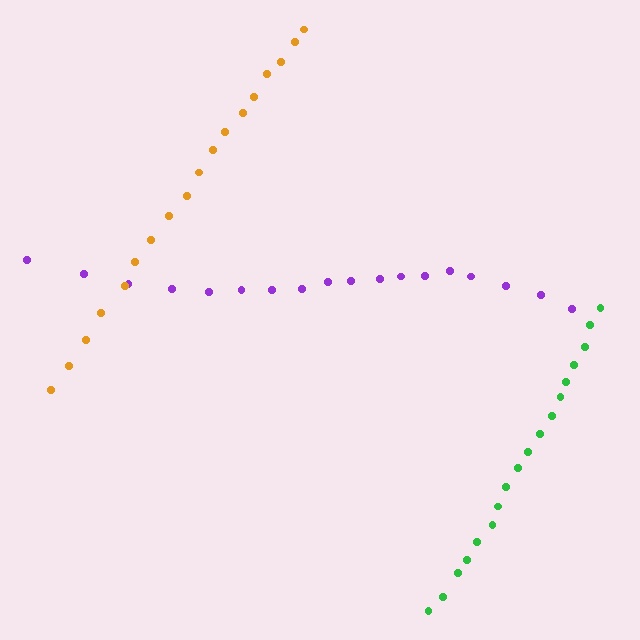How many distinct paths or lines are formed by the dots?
There are 3 distinct paths.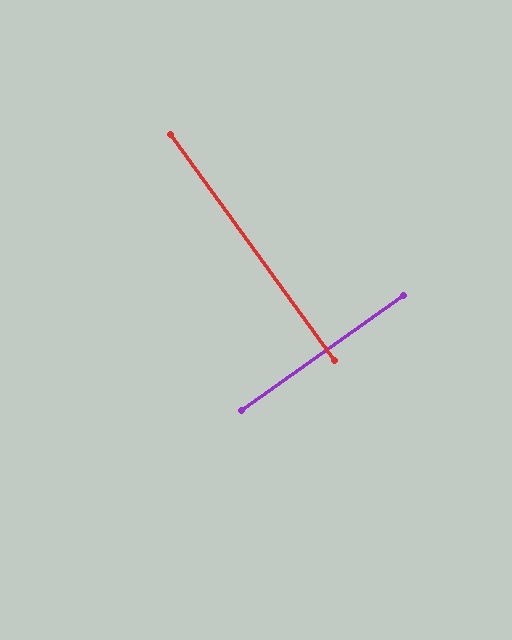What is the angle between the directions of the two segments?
Approximately 90 degrees.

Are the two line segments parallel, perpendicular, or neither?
Perpendicular — they meet at approximately 90°.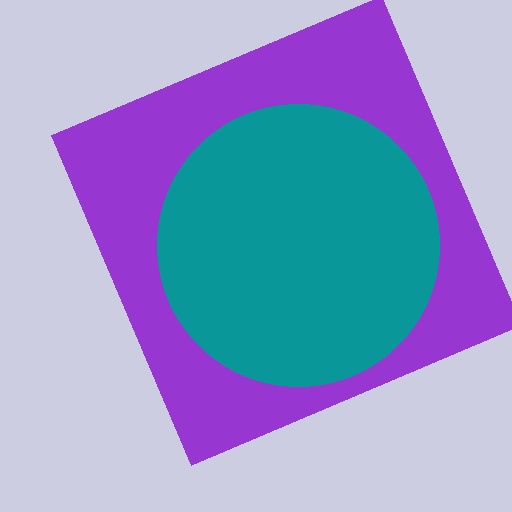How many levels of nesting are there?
2.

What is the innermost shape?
The teal circle.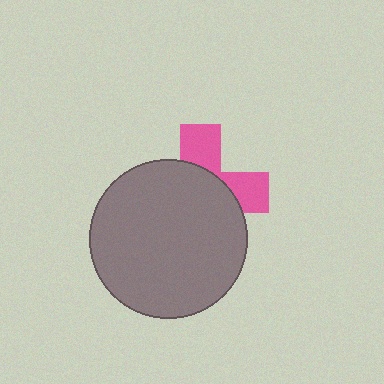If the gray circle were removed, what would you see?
You would see the complete pink cross.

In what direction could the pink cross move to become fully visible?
The pink cross could move toward the upper-right. That would shift it out from behind the gray circle entirely.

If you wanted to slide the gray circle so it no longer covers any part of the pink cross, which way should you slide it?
Slide it toward the lower-left — that is the most direct way to separate the two shapes.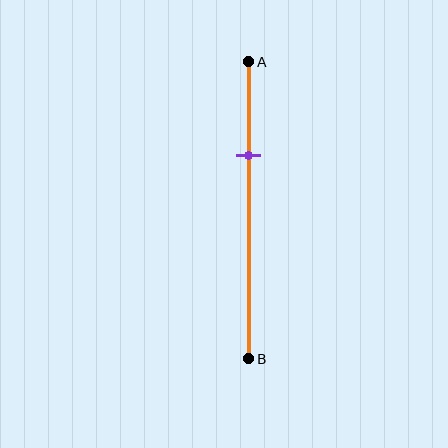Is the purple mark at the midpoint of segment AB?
No, the mark is at about 30% from A, not at the 50% midpoint.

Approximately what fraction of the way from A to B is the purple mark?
The purple mark is approximately 30% of the way from A to B.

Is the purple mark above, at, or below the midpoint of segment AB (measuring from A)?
The purple mark is above the midpoint of segment AB.